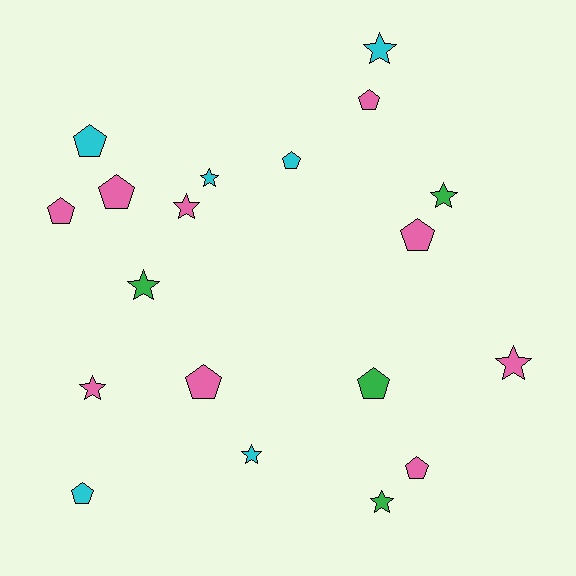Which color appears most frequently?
Pink, with 9 objects.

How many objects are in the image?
There are 19 objects.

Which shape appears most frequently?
Pentagon, with 10 objects.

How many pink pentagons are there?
There are 6 pink pentagons.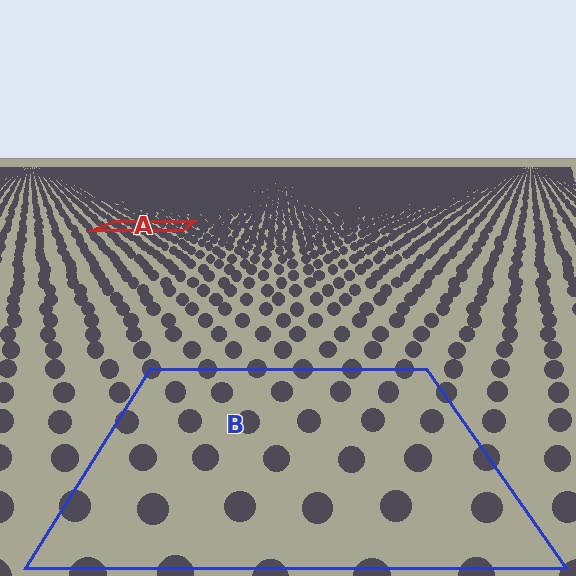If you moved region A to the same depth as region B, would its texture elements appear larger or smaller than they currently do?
They would appear larger. At a closer depth, the same texture elements are projected at a bigger on-screen size.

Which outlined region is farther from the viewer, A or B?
Region A is farther from the viewer — the texture elements inside it appear smaller and more densely packed.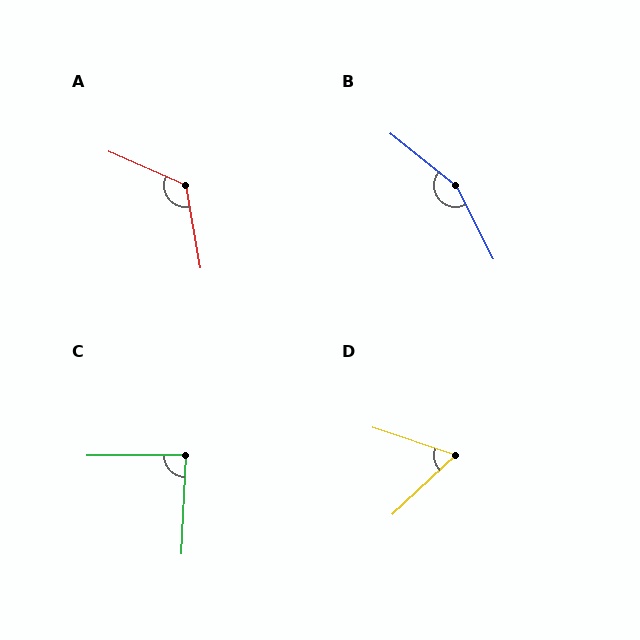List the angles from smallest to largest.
D (62°), C (87°), A (123°), B (156°).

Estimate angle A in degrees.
Approximately 123 degrees.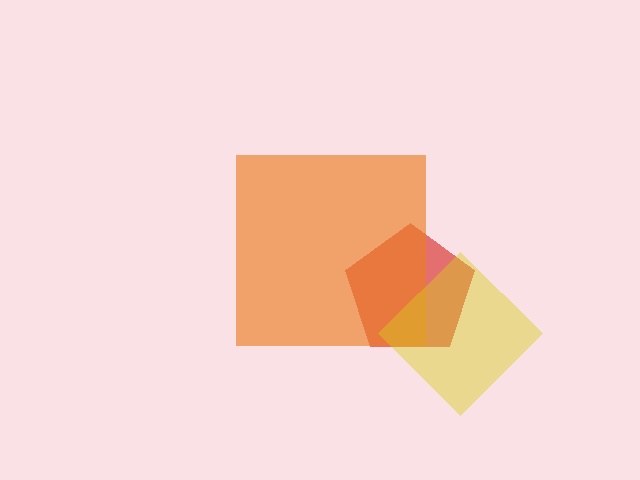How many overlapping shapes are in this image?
There are 3 overlapping shapes in the image.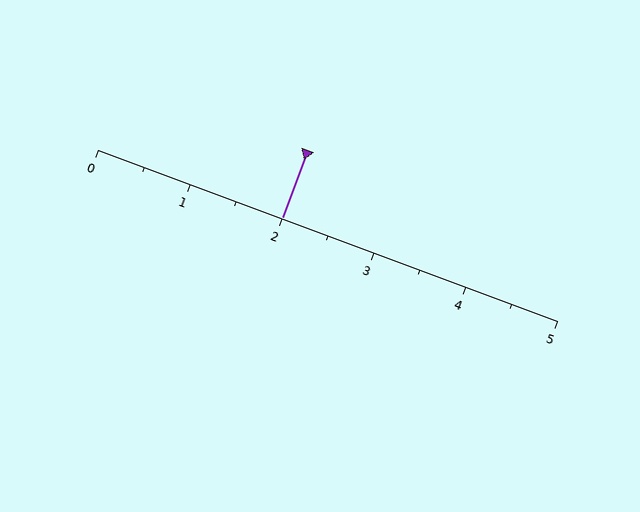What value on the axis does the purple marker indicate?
The marker indicates approximately 2.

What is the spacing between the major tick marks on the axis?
The major ticks are spaced 1 apart.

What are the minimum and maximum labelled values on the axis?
The axis runs from 0 to 5.